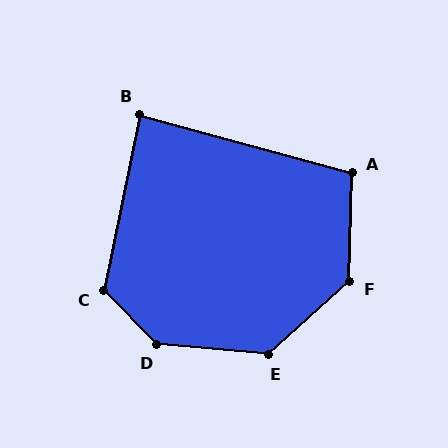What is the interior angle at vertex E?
Approximately 133 degrees (obtuse).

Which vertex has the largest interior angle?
D, at approximately 140 degrees.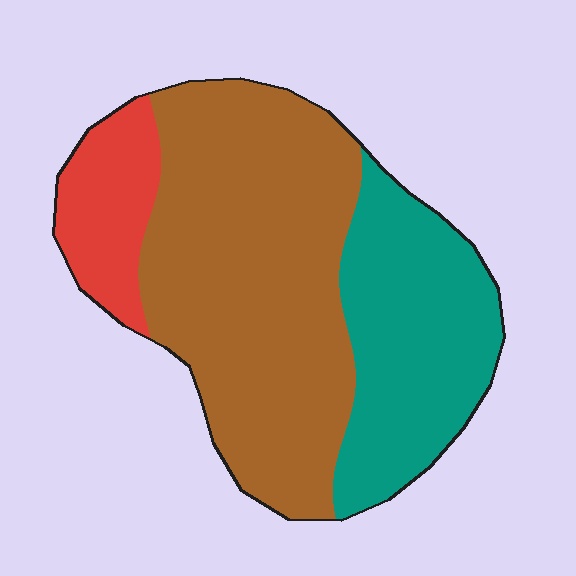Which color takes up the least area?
Red, at roughly 15%.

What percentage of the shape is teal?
Teal covers about 30% of the shape.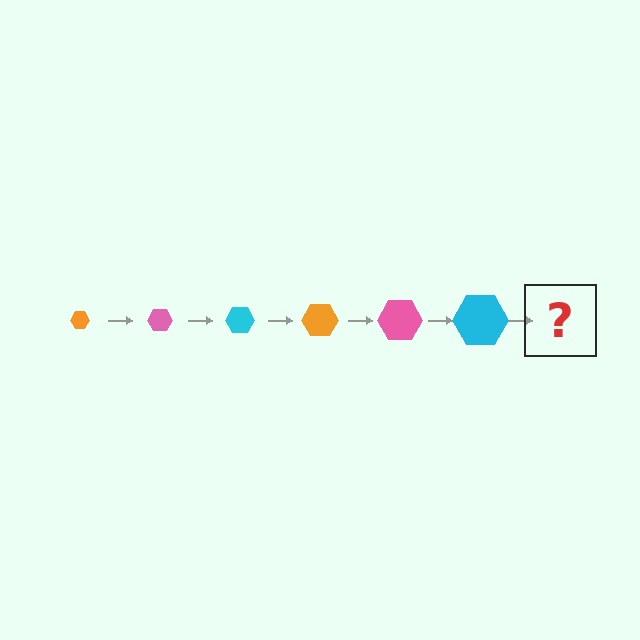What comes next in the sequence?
The next element should be an orange hexagon, larger than the previous one.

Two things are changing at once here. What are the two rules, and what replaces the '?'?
The two rules are that the hexagon grows larger each step and the color cycles through orange, pink, and cyan. The '?' should be an orange hexagon, larger than the previous one.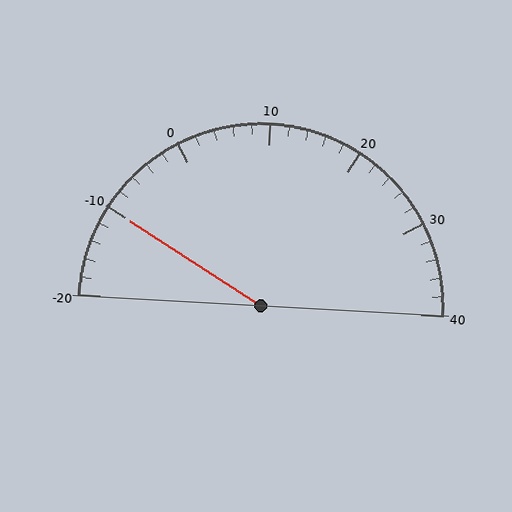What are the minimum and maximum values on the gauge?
The gauge ranges from -20 to 40.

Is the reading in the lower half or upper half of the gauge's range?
The reading is in the lower half of the range (-20 to 40).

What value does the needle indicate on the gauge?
The needle indicates approximately -10.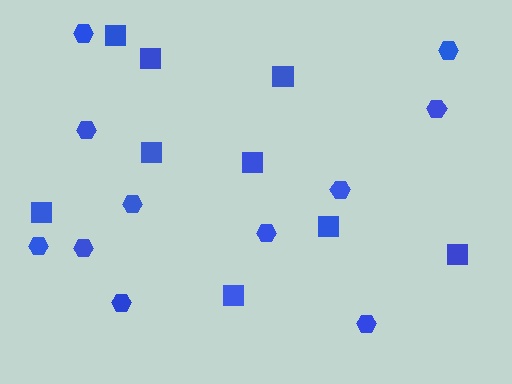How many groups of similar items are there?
There are 2 groups: one group of squares (9) and one group of hexagons (11).